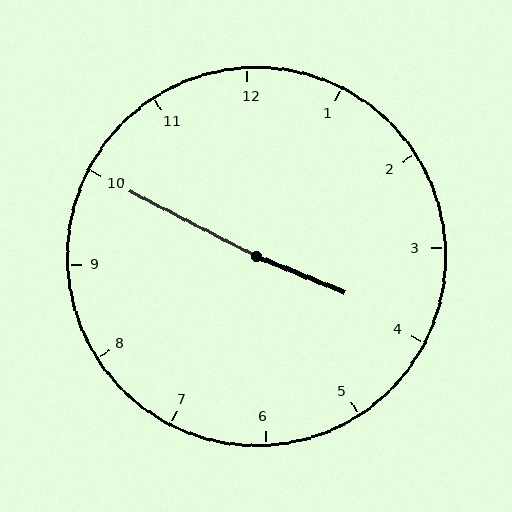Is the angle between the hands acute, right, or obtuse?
It is obtuse.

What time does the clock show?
3:50.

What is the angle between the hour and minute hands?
Approximately 175 degrees.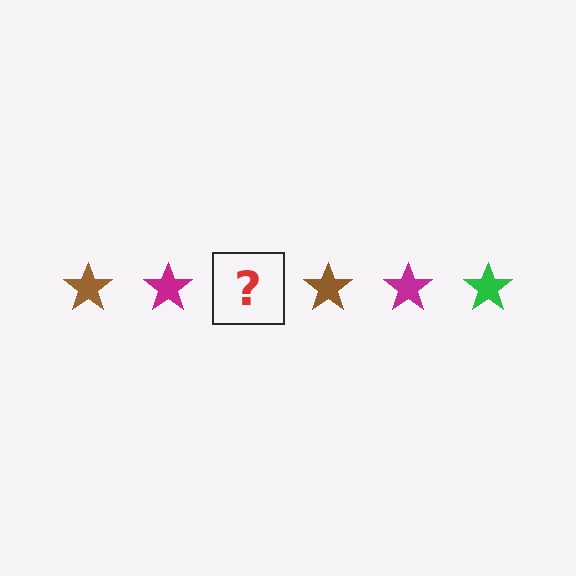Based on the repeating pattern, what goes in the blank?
The blank should be a green star.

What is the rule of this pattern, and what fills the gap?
The rule is that the pattern cycles through brown, magenta, green stars. The gap should be filled with a green star.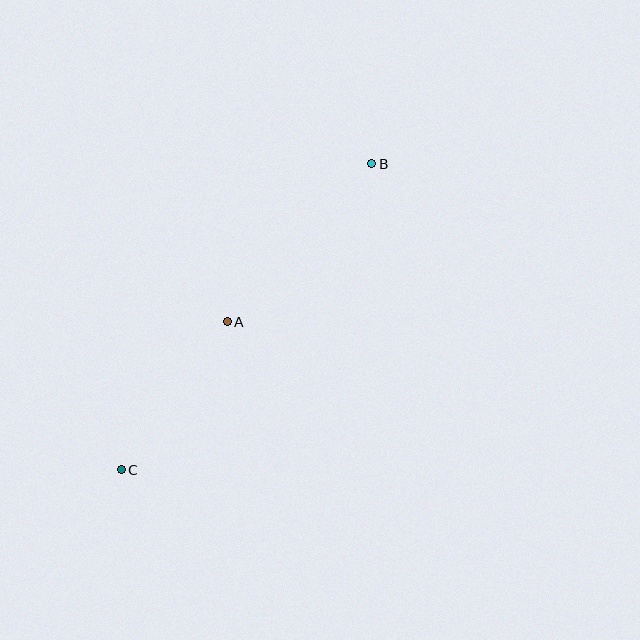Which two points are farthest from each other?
Points B and C are farthest from each other.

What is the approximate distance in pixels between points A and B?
The distance between A and B is approximately 214 pixels.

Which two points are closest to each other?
Points A and C are closest to each other.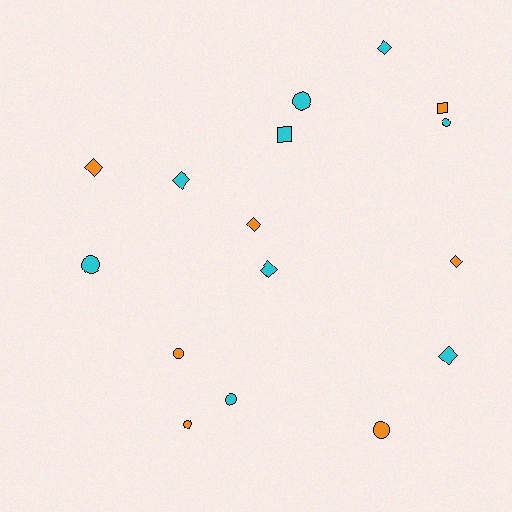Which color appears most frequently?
Cyan, with 9 objects.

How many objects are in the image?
There are 16 objects.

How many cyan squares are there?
There is 1 cyan square.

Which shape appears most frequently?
Diamond, with 7 objects.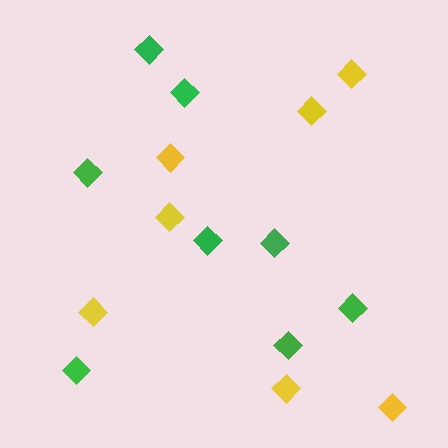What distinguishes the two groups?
There are 2 groups: one group of green diamonds (8) and one group of yellow diamonds (7).